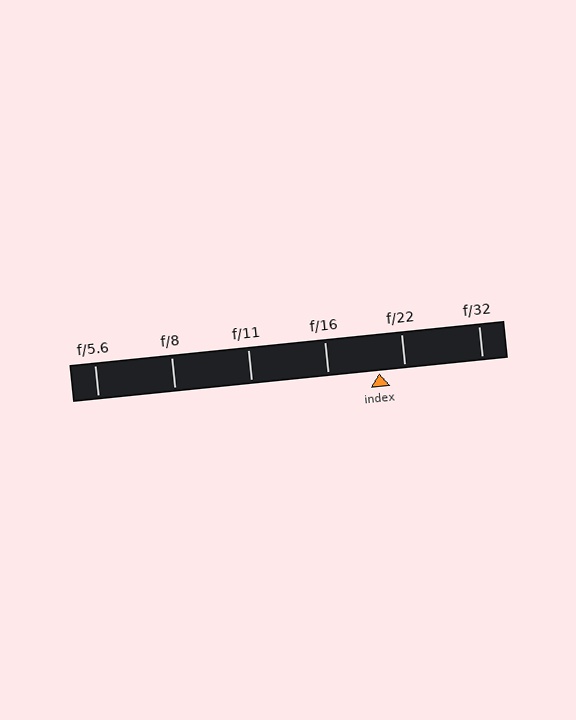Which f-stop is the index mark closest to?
The index mark is closest to f/22.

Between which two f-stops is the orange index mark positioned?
The index mark is between f/16 and f/22.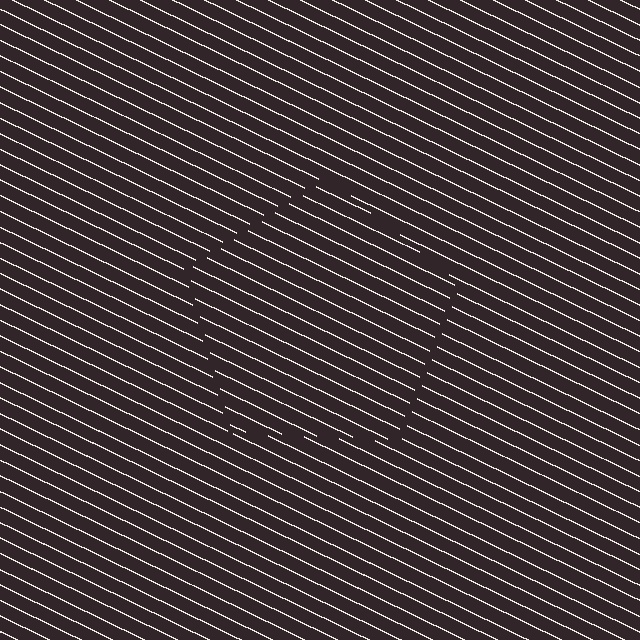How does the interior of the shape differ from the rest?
The interior of the shape contains the same grating, shifted by half a period — the contour is defined by the phase discontinuity where line-ends from the inner and outer gratings abut.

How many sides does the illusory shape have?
5 sides — the line-ends trace a pentagon.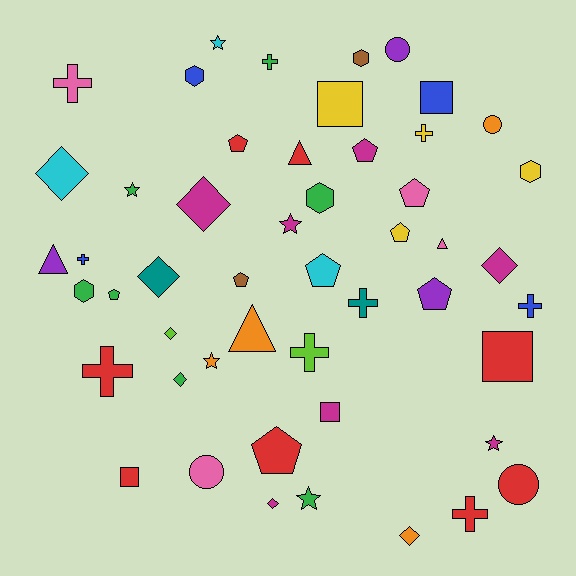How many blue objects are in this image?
There are 4 blue objects.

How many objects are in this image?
There are 50 objects.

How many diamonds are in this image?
There are 8 diamonds.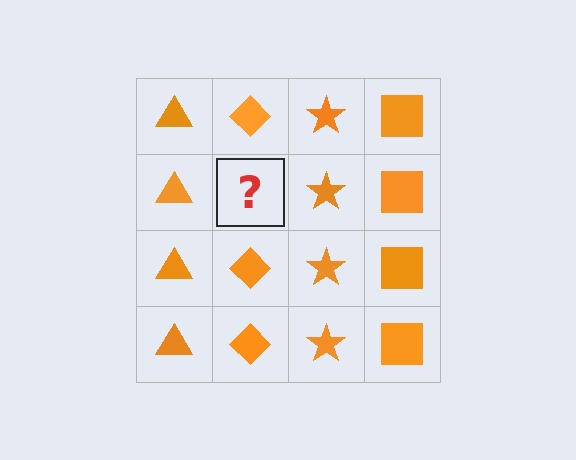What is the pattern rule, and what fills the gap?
The rule is that each column has a consistent shape. The gap should be filled with an orange diamond.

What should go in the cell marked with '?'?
The missing cell should contain an orange diamond.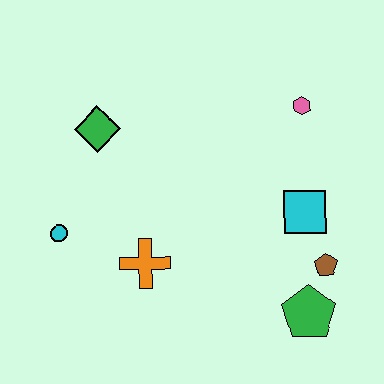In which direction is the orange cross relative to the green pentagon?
The orange cross is to the left of the green pentagon.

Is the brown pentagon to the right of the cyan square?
Yes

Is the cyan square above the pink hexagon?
No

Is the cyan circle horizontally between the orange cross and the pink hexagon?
No